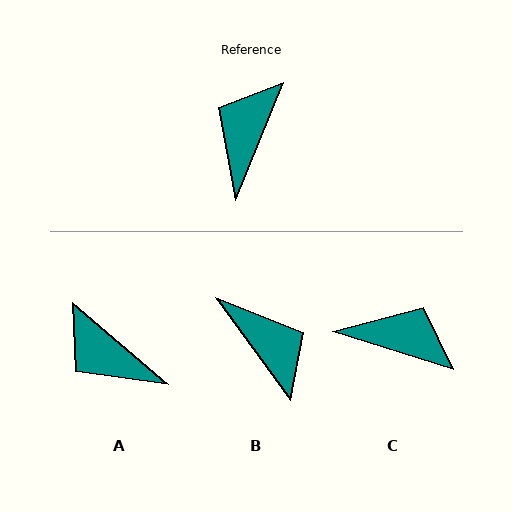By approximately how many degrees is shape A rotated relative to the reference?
Approximately 71 degrees counter-clockwise.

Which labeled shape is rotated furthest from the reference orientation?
B, about 122 degrees away.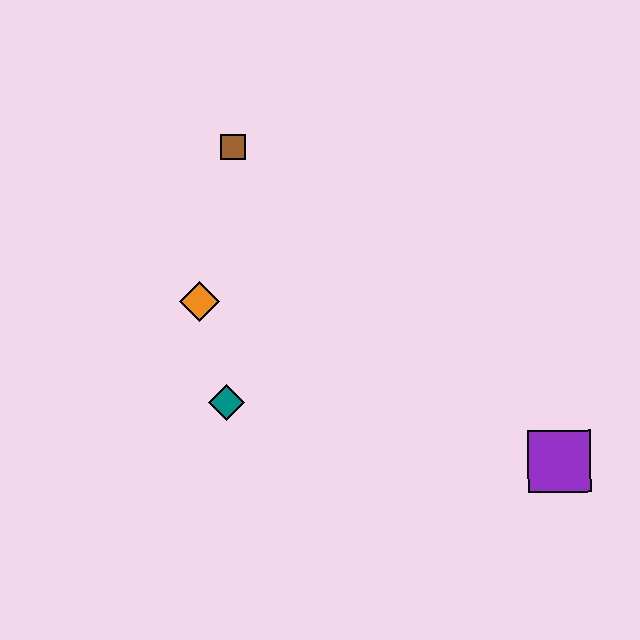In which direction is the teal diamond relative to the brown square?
The teal diamond is below the brown square.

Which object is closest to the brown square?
The orange diamond is closest to the brown square.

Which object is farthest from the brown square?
The purple square is farthest from the brown square.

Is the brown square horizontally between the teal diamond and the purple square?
Yes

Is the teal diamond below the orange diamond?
Yes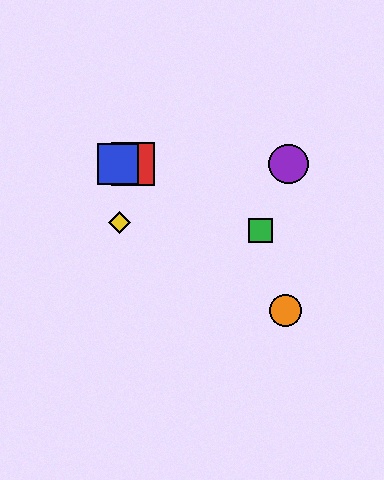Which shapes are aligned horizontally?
The red square, the blue square, the purple circle are aligned horizontally.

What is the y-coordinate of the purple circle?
The purple circle is at y≈164.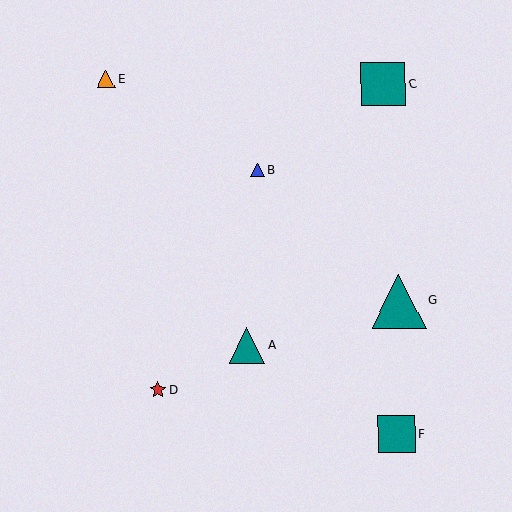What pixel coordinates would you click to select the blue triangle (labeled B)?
Click at (258, 170) to select the blue triangle B.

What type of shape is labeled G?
Shape G is a teal triangle.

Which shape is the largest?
The teal triangle (labeled G) is the largest.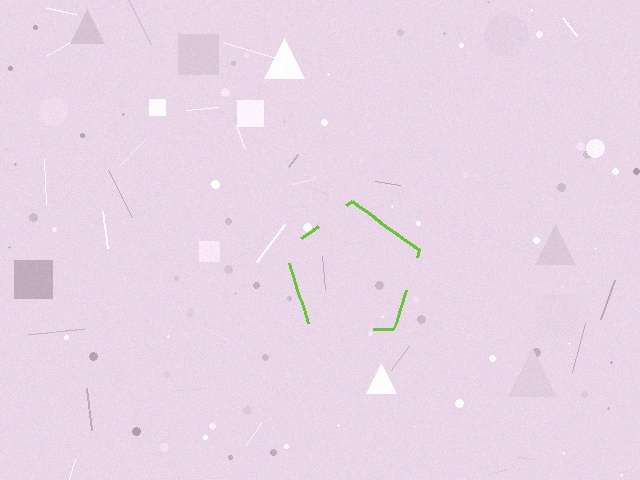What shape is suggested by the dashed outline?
The dashed outline suggests a pentagon.